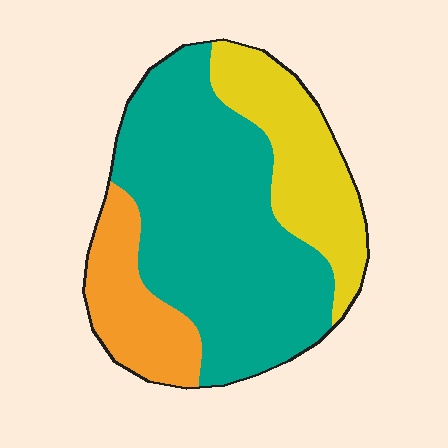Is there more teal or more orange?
Teal.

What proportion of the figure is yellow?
Yellow takes up less than a quarter of the figure.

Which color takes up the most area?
Teal, at roughly 60%.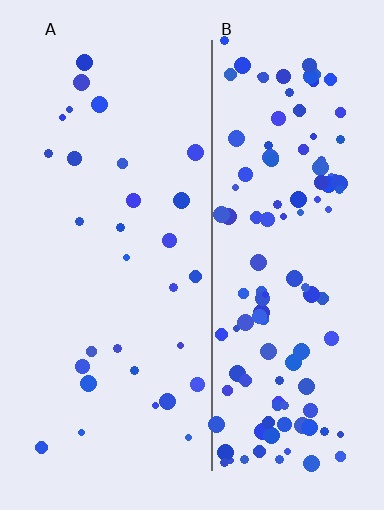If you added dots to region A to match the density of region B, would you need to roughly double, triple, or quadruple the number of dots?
Approximately quadruple.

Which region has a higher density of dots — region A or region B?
B (the right).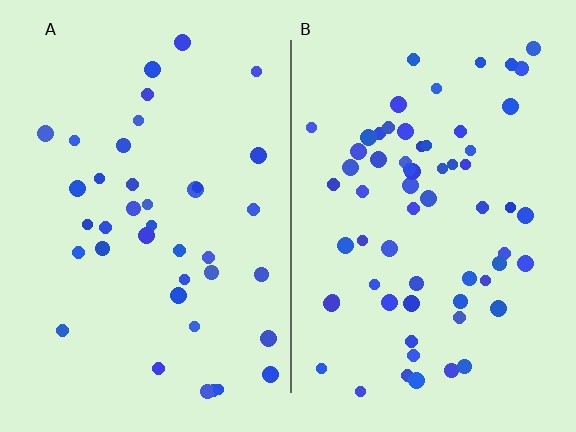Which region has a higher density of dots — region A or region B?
B (the right).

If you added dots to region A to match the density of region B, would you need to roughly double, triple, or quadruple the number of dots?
Approximately double.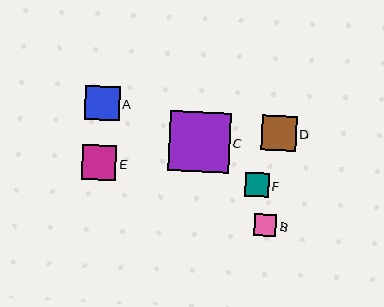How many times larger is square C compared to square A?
Square C is approximately 1.7 times the size of square A.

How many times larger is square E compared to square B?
Square E is approximately 1.6 times the size of square B.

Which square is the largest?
Square C is the largest with a size of approximately 61 pixels.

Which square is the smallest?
Square B is the smallest with a size of approximately 22 pixels.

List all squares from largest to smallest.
From largest to smallest: C, D, A, E, F, B.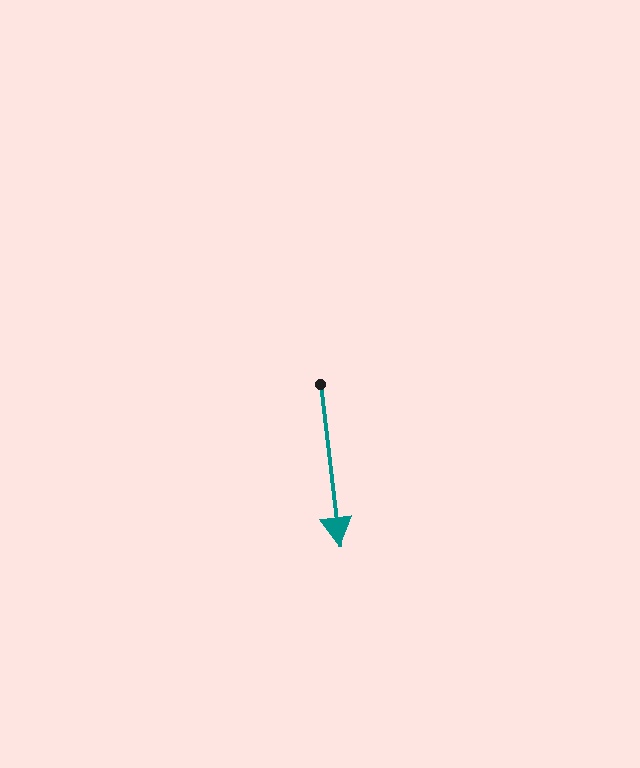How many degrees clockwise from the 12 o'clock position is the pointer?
Approximately 173 degrees.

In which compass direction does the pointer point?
South.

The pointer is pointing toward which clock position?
Roughly 6 o'clock.